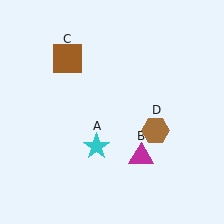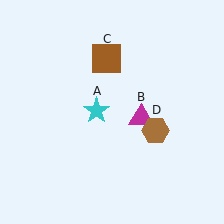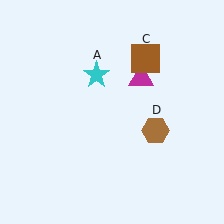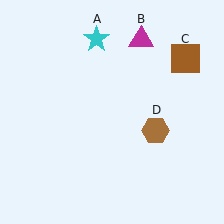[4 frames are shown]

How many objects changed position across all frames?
3 objects changed position: cyan star (object A), magenta triangle (object B), brown square (object C).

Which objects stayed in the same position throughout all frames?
Brown hexagon (object D) remained stationary.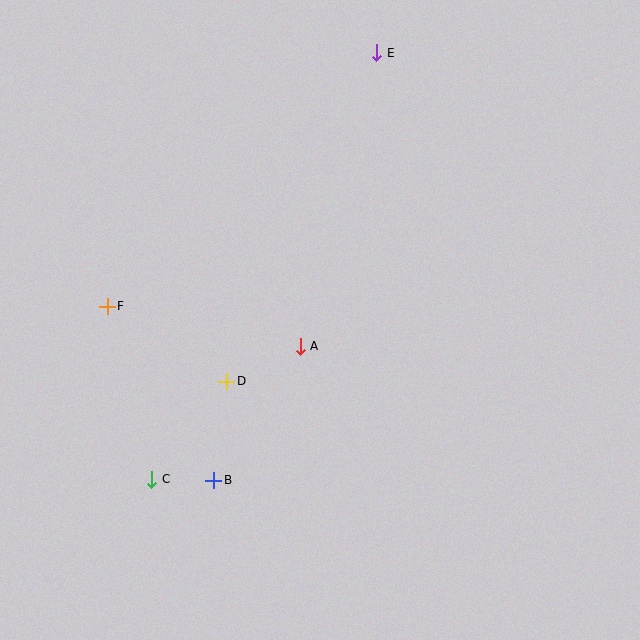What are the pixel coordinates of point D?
Point D is at (227, 381).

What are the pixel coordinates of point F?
Point F is at (107, 306).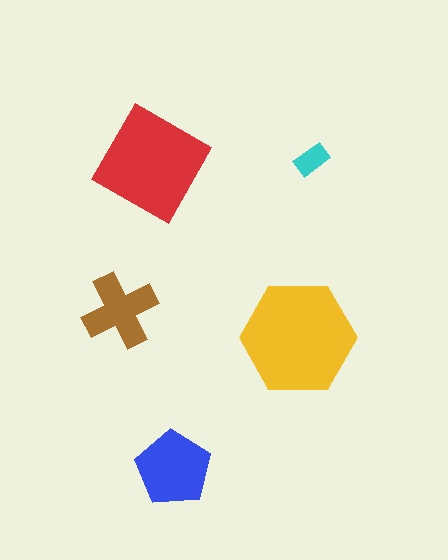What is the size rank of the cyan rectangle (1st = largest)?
5th.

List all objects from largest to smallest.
The yellow hexagon, the red square, the blue pentagon, the brown cross, the cyan rectangle.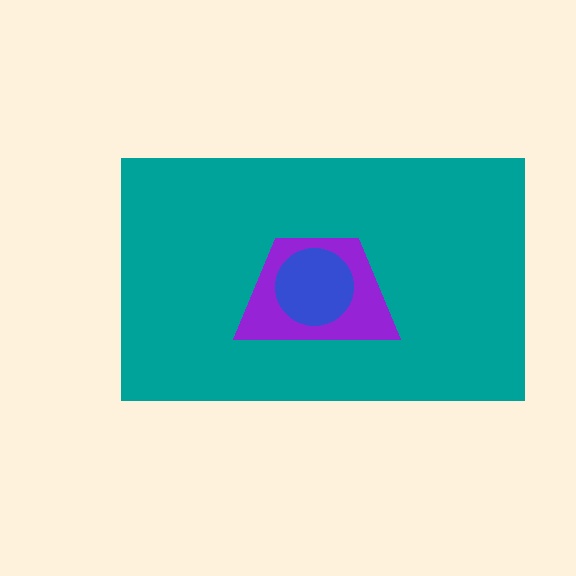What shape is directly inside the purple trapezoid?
The blue circle.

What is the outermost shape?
The teal rectangle.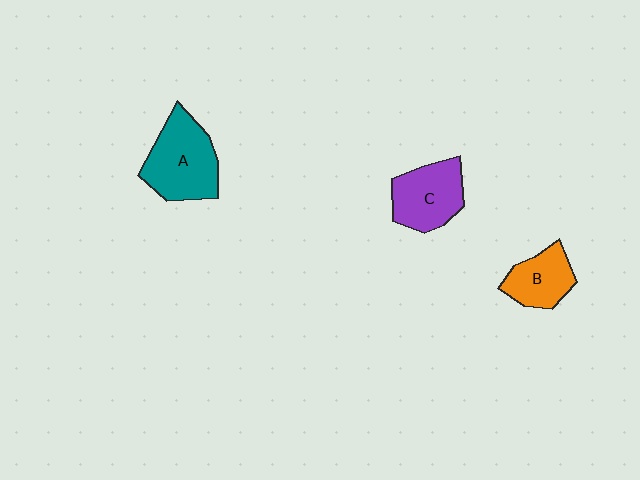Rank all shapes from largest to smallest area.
From largest to smallest: A (teal), C (purple), B (orange).